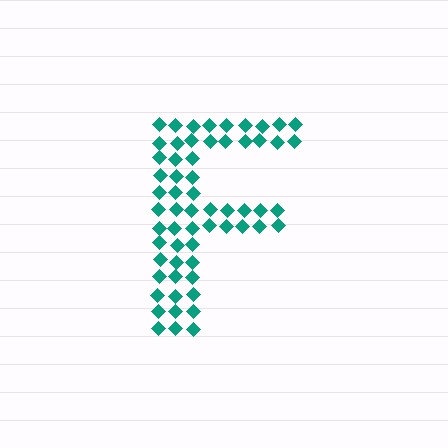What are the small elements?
The small elements are diamonds.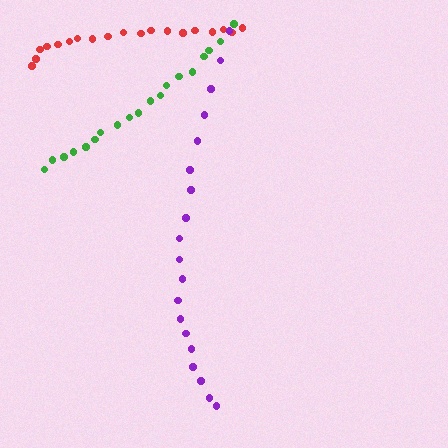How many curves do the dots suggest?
There are 3 distinct paths.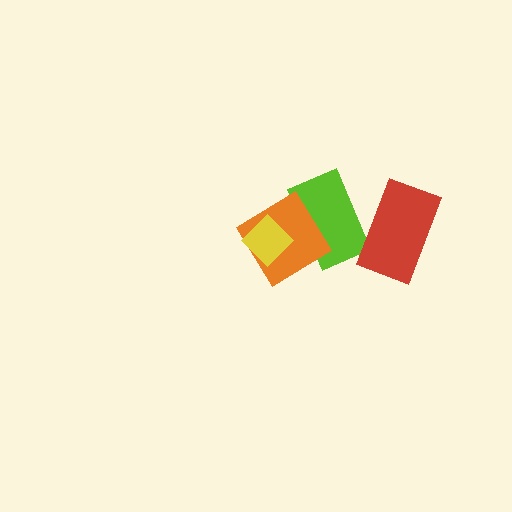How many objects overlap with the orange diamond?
2 objects overlap with the orange diamond.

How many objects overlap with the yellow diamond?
1 object overlaps with the yellow diamond.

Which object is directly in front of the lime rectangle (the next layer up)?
The orange diamond is directly in front of the lime rectangle.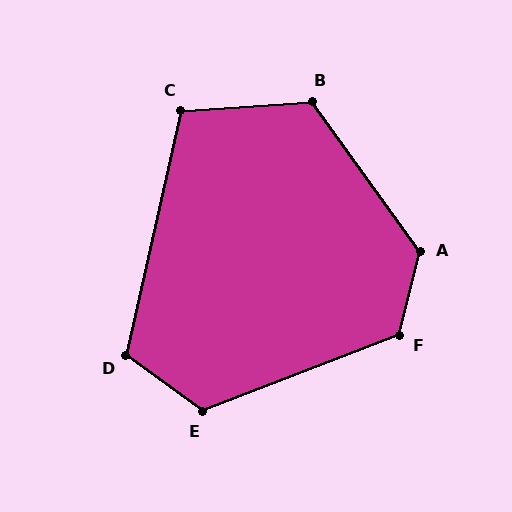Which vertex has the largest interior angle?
A, at approximately 131 degrees.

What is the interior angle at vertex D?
Approximately 113 degrees (obtuse).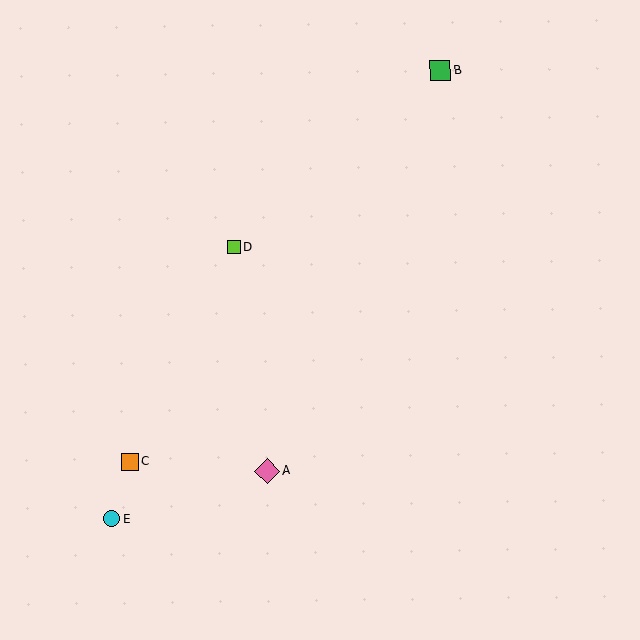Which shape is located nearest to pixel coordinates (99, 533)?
The cyan circle (labeled E) at (111, 518) is nearest to that location.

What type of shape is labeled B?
Shape B is a green square.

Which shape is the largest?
The pink diamond (labeled A) is the largest.